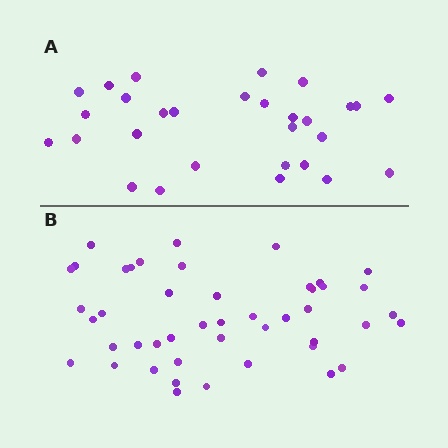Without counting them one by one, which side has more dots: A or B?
Region B (the bottom region) has more dots.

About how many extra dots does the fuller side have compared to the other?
Region B has approximately 15 more dots than region A.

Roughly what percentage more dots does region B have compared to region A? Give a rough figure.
About 60% more.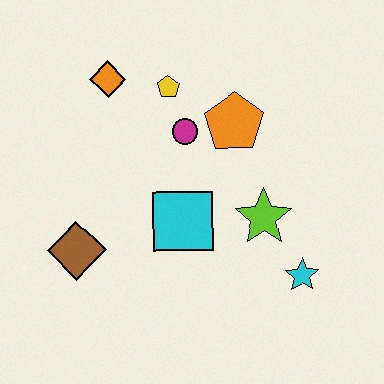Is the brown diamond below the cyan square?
Yes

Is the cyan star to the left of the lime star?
No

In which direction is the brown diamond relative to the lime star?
The brown diamond is to the left of the lime star.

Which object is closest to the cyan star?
The lime star is closest to the cyan star.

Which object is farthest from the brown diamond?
The cyan star is farthest from the brown diamond.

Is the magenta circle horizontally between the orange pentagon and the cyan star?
No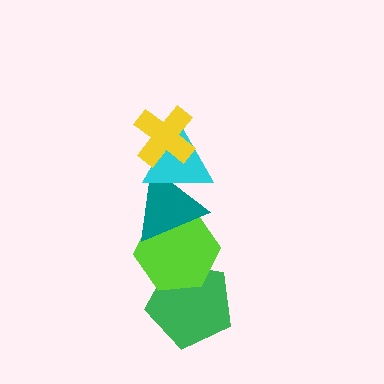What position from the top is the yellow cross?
The yellow cross is 1st from the top.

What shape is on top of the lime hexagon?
The teal triangle is on top of the lime hexagon.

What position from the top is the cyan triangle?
The cyan triangle is 2nd from the top.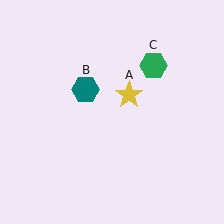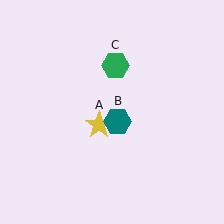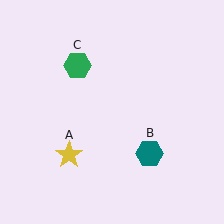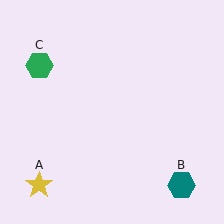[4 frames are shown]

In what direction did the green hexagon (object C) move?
The green hexagon (object C) moved left.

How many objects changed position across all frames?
3 objects changed position: yellow star (object A), teal hexagon (object B), green hexagon (object C).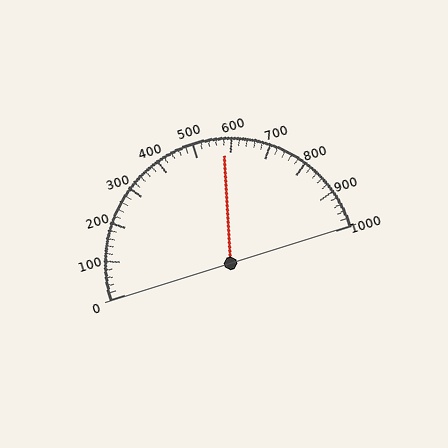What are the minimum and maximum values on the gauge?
The gauge ranges from 0 to 1000.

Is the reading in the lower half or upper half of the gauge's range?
The reading is in the upper half of the range (0 to 1000).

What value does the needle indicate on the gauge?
The needle indicates approximately 580.